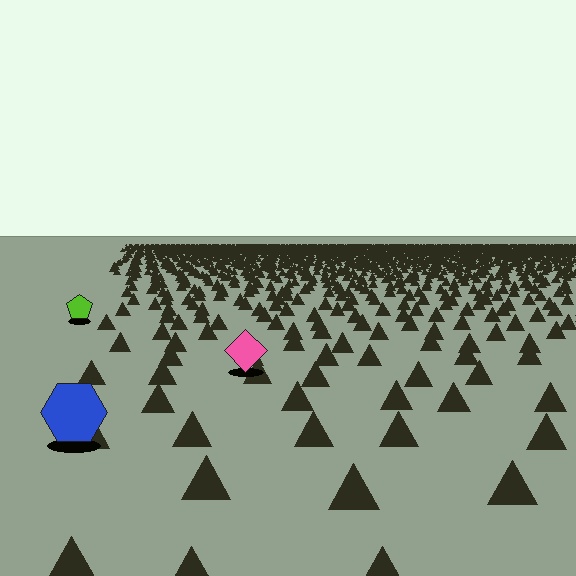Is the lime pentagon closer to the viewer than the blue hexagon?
No. The blue hexagon is closer — you can tell from the texture gradient: the ground texture is coarser near it.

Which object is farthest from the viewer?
The lime pentagon is farthest from the viewer. It appears smaller and the ground texture around it is denser.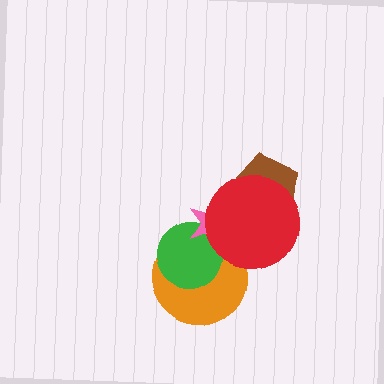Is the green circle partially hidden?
Yes, it is partially covered by another shape.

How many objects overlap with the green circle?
3 objects overlap with the green circle.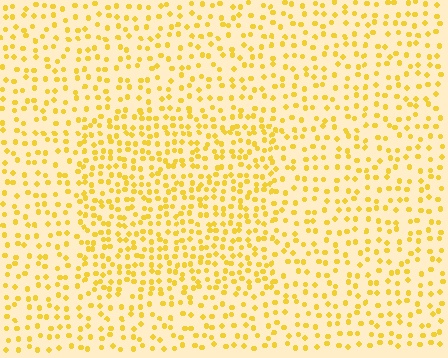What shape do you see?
I see a rectangle.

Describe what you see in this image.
The image contains small yellow elements arranged at two different densities. A rectangle-shaped region is visible where the elements are more densely packed than the surrounding area.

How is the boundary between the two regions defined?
The boundary is defined by a change in element density (approximately 1.6x ratio). All elements are the same color, size, and shape.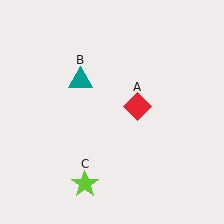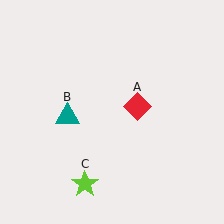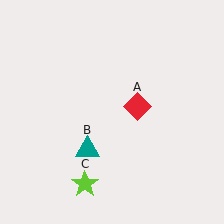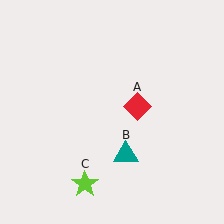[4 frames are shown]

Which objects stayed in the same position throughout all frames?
Red diamond (object A) and lime star (object C) remained stationary.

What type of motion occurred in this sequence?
The teal triangle (object B) rotated counterclockwise around the center of the scene.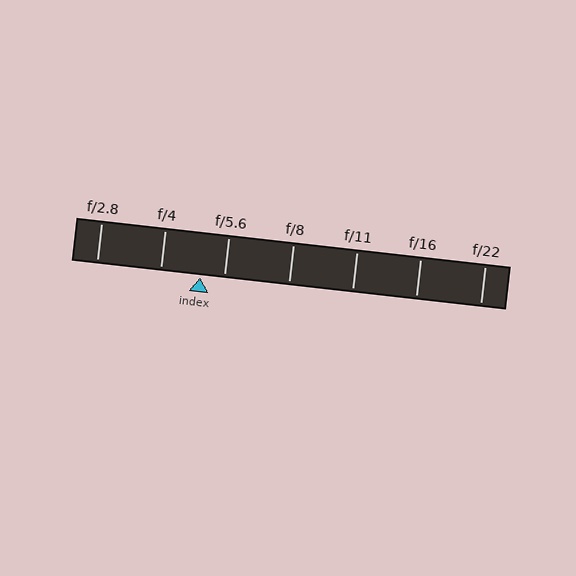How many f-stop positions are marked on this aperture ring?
There are 7 f-stop positions marked.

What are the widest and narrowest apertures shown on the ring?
The widest aperture shown is f/2.8 and the narrowest is f/22.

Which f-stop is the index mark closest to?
The index mark is closest to f/5.6.